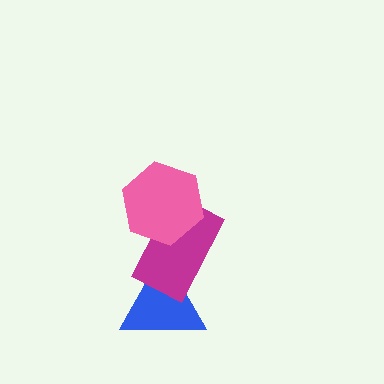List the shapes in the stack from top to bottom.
From top to bottom: the pink hexagon, the magenta rectangle, the blue triangle.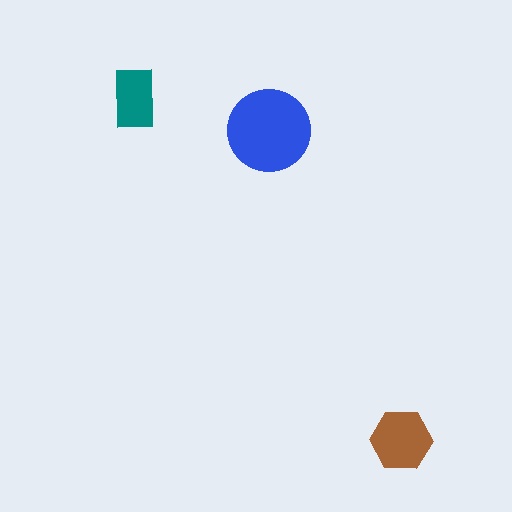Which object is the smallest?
The teal rectangle.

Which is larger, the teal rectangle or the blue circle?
The blue circle.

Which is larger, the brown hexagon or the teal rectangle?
The brown hexagon.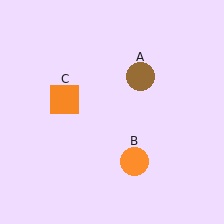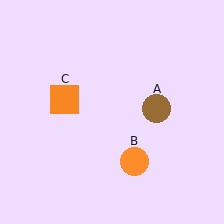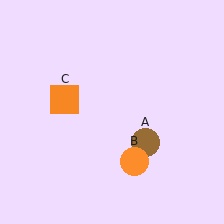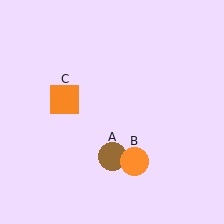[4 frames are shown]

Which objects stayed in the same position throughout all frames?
Orange circle (object B) and orange square (object C) remained stationary.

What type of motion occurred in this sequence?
The brown circle (object A) rotated clockwise around the center of the scene.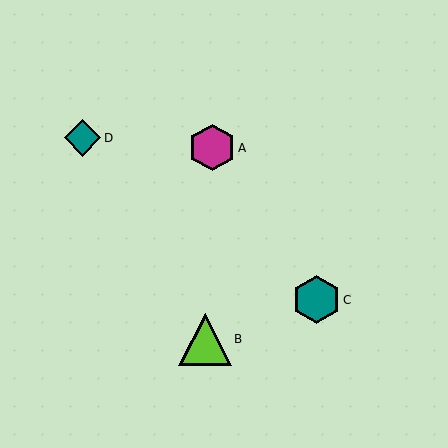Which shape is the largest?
The lime triangle (labeled B) is the largest.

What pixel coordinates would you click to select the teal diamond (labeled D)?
Click at (82, 138) to select the teal diamond D.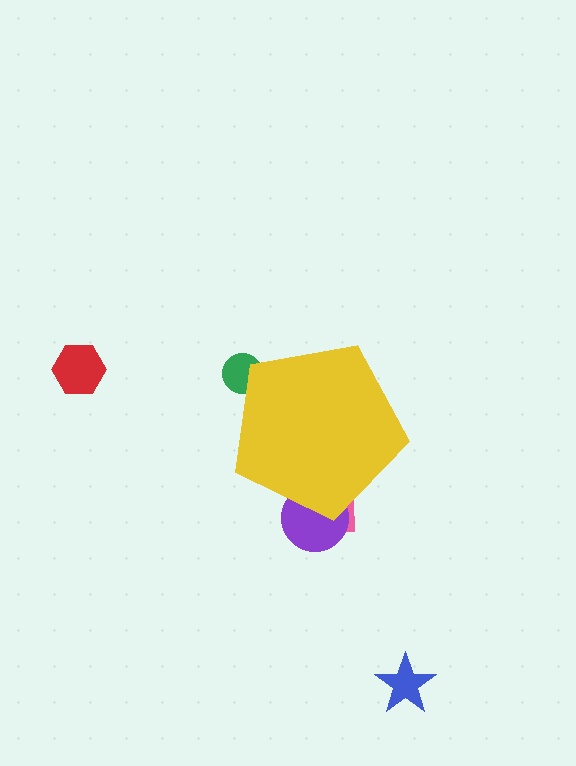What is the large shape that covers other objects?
A yellow pentagon.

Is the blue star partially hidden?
No, the blue star is fully visible.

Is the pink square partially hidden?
Yes, the pink square is partially hidden behind the yellow pentagon.